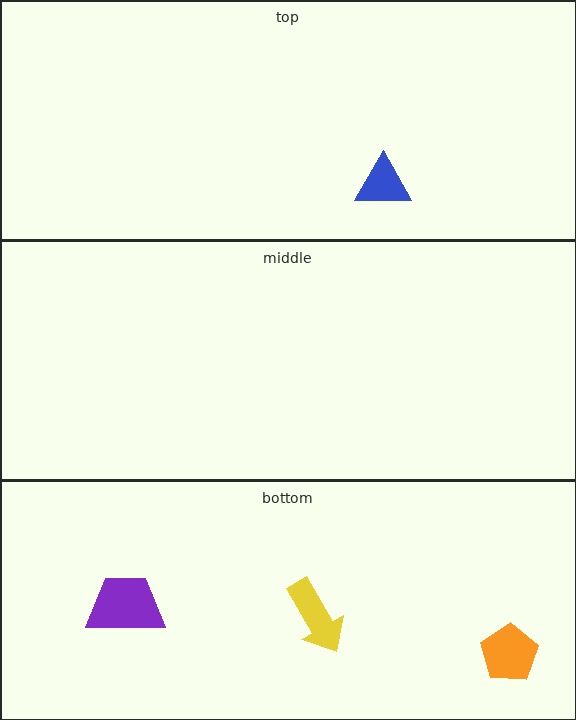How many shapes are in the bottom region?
3.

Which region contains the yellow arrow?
The bottom region.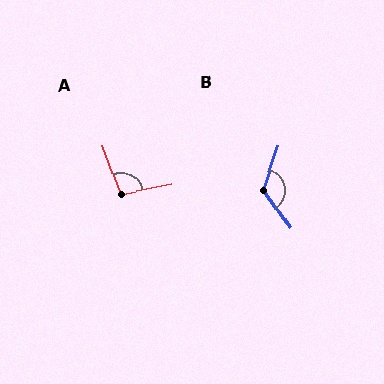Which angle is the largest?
B, at approximately 127 degrees.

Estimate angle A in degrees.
Approximately 99 degrees.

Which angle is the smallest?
A, at approximately 99 degrees.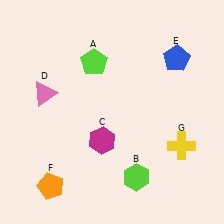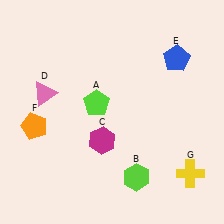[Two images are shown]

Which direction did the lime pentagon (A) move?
The lime pentagon (A) moved down.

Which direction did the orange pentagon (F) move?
The orange pentagon (F) moved up.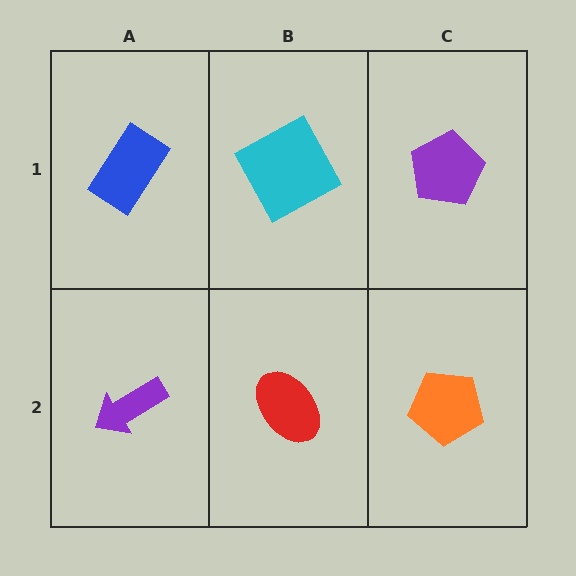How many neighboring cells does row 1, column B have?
3.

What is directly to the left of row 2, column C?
A red ellipse.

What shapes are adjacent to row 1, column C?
An orange pentagon (row 2, column C), a cyan square (row 1, column B).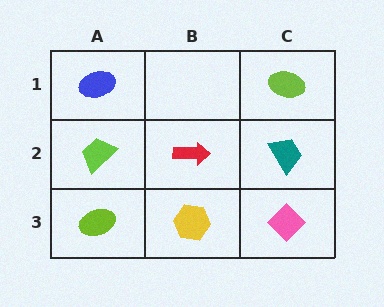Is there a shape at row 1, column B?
No, that cell is empty.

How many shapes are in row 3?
3 shapes.